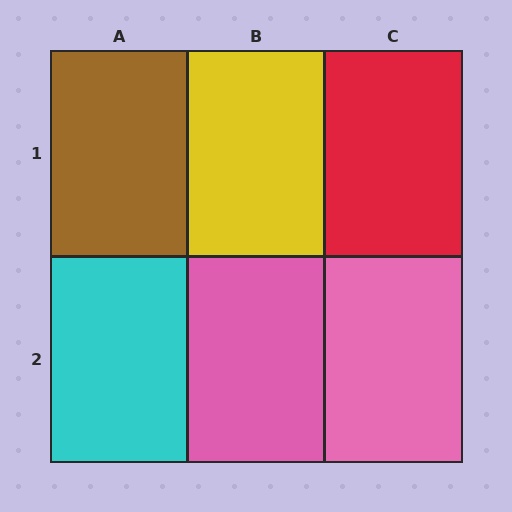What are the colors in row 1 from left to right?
Brown, yellow, red.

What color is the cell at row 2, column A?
Cyan.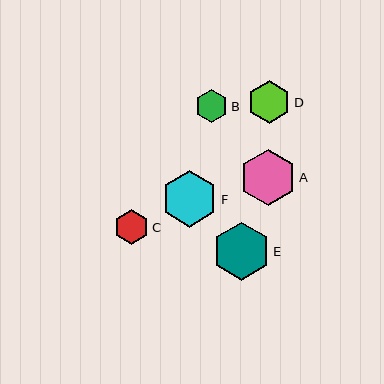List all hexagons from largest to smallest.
From largest to smallest: E, F, A, D, C, B.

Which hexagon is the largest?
Hexagon E is the largest with a size of approximately 58 pixels.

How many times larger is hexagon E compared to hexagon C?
Hexagon E is approximately 1.7 times the size of hexagon C.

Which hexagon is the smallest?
Hexagon B is the smallest with a size of approximately 32 pixels.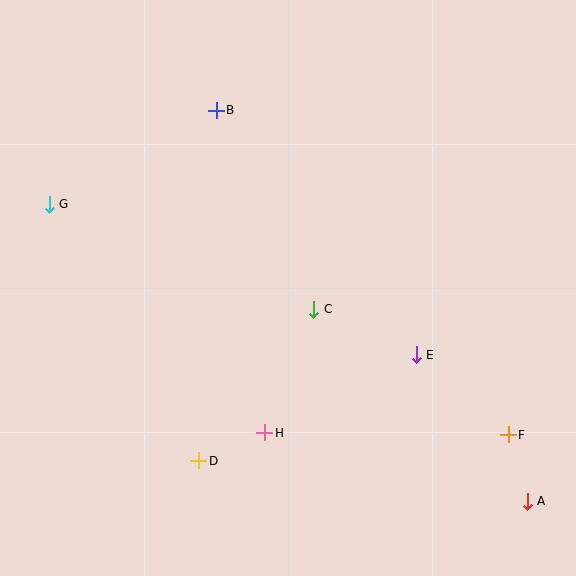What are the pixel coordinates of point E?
Point E is at (416, 355).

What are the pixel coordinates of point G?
Point G is at (49, 204).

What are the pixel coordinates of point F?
Point F is at (508, 435).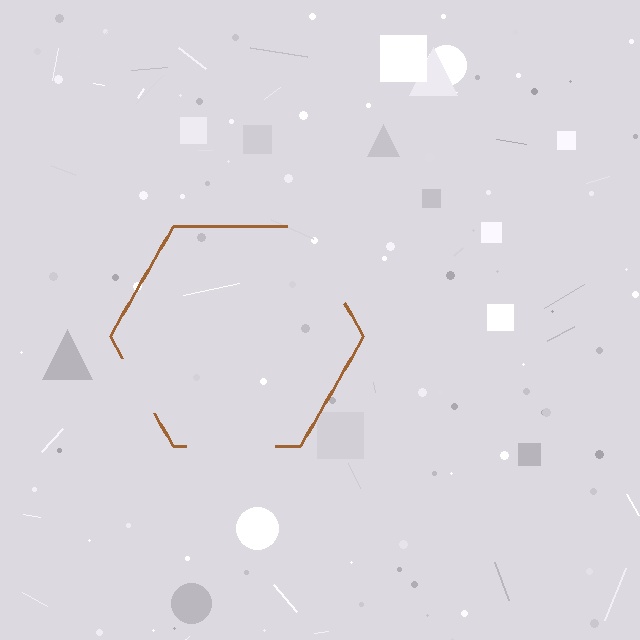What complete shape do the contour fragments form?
The contour fragments form a hexagon.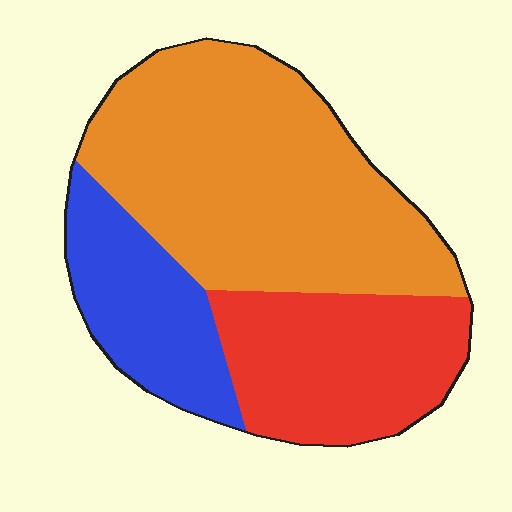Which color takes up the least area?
Blue, at roughly 20%.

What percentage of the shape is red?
Red takes up between a sixth and a third of the shape.